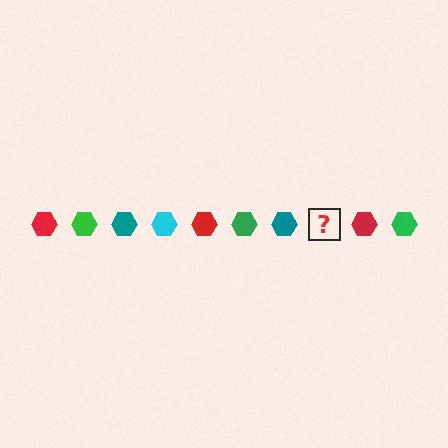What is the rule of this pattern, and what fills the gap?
The rule is that the pattern cycles through red, green, teal, cyan hexagons. The gap should be filled with a cyan hexagon.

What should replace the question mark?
The question mark should be replaced with a cyan hexagon.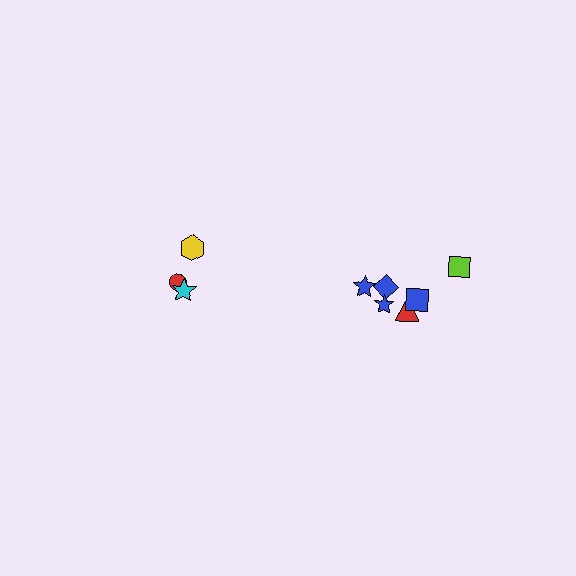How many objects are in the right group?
There are 6 objects.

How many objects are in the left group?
There are 3 objects.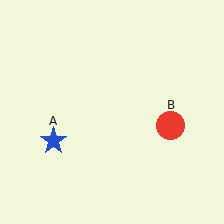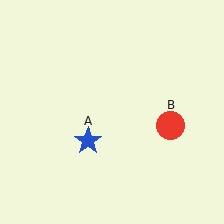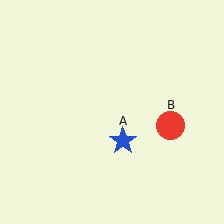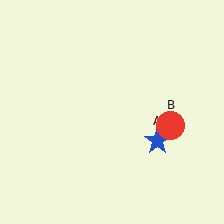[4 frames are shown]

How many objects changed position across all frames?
1 object changed position: blue star (object A).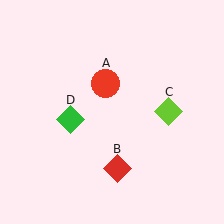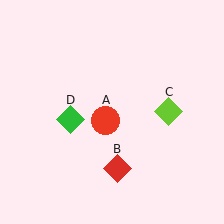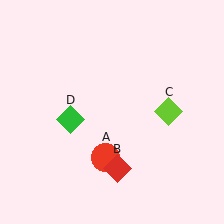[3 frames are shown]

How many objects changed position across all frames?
1 object changed position: red circle (object A).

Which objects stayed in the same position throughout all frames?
Red diamond (object B) and lime diamond (object C) and green diamond (object D) remained stationary.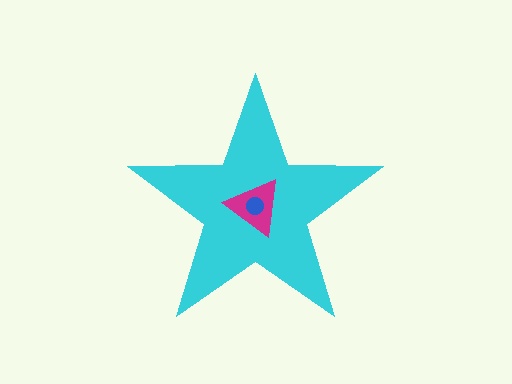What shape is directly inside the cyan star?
The magenta triangle.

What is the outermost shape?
The cyan star.